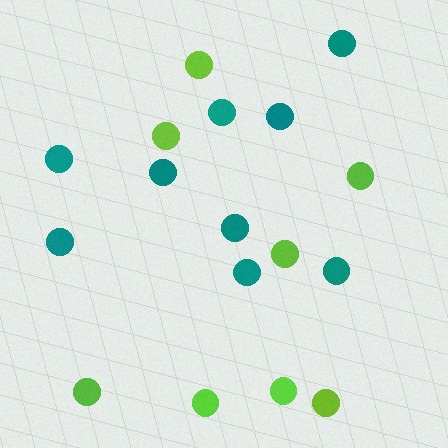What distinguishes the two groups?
There are 2 groups: one group of teal circles (9) and one group of lime circles (8).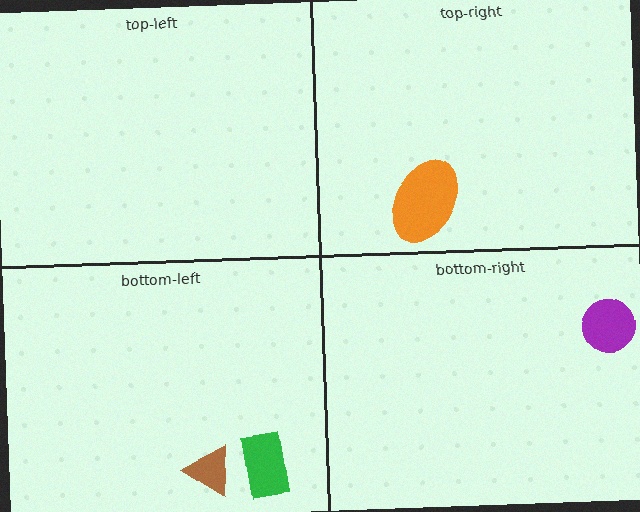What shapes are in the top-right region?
The orange ellipse.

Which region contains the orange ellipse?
The top-right region.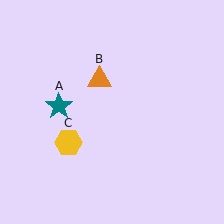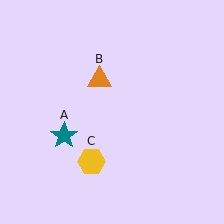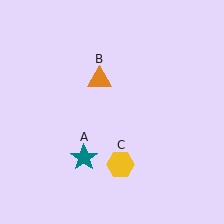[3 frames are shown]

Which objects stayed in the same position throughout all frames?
Orange triangle (object B) remained stationary.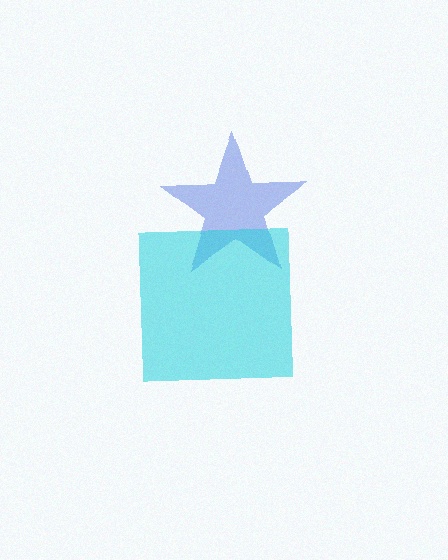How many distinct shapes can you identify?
There are 2 distinct shapes: a blue star, a cyan square.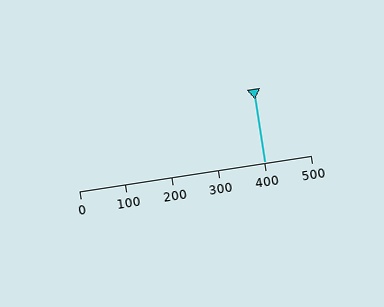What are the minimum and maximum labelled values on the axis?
The axis runs from 0 to 500.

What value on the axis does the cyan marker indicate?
The marker indicates approximately 400.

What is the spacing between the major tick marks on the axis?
The major ticks are spaced 100 apart.